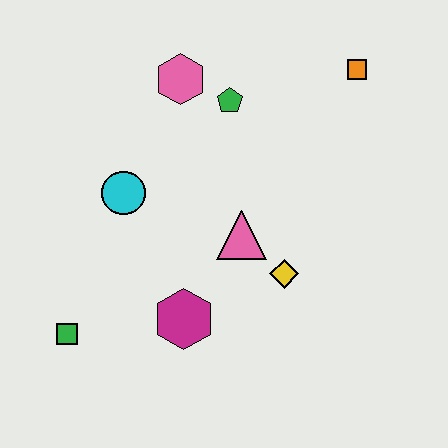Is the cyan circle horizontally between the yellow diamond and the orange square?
No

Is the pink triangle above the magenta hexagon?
Yes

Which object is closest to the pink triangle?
The yellow diamond is closest to the pink triangle.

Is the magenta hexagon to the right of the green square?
Yes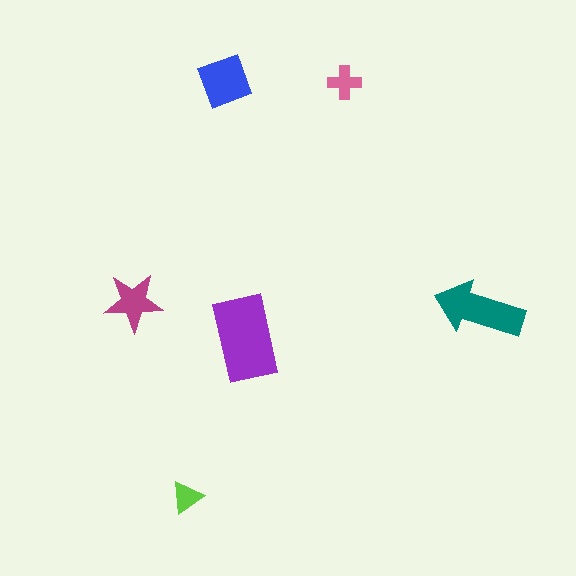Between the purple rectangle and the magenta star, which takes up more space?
The purple rectangle.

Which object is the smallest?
The lime triangle.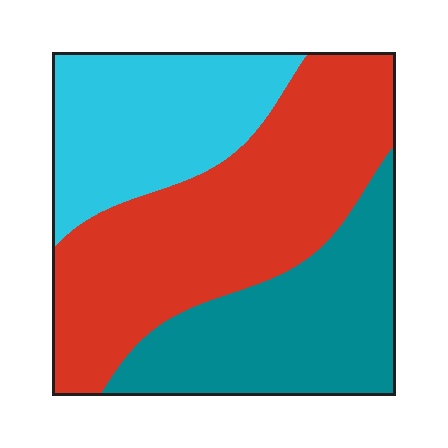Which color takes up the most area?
Red, at roughly 45%.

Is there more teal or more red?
Red.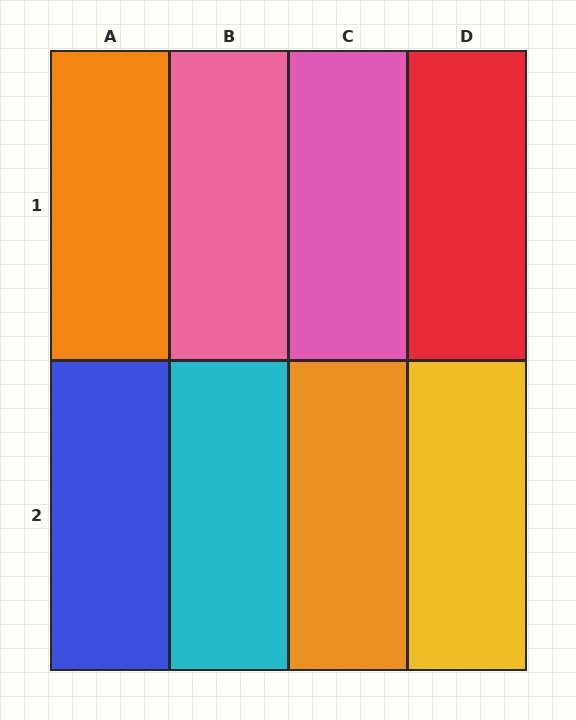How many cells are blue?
1 cell is blue.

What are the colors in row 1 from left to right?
Orange, pink, pink, red.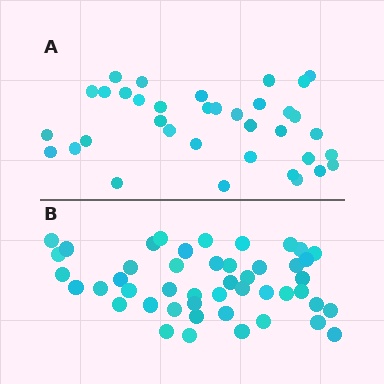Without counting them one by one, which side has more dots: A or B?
Region B (the bottom region) has more dots.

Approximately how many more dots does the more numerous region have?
Region B has roughly 12 or so more dots than region A.